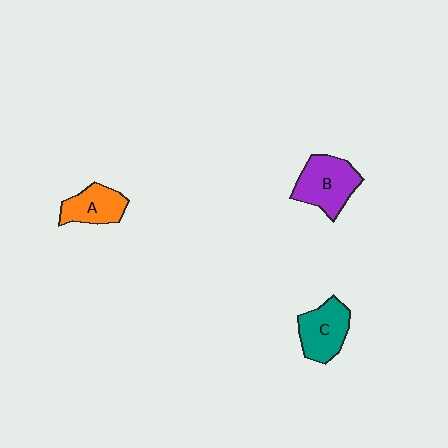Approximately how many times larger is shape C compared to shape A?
Approximately 1.2 times.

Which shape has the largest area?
Shape B (purple).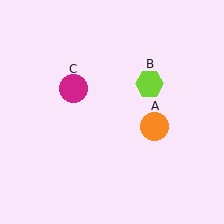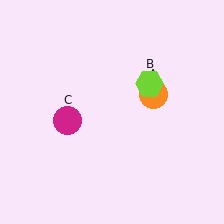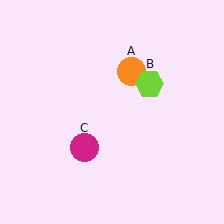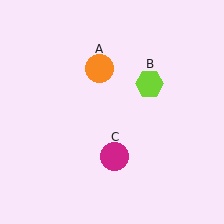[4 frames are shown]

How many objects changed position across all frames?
2 objects changed position: orange circle (object A), magenta circle (object C).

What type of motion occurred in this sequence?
The orange circle (object A), magenta circle (object C) rotated counterclockwise around the center of the scene.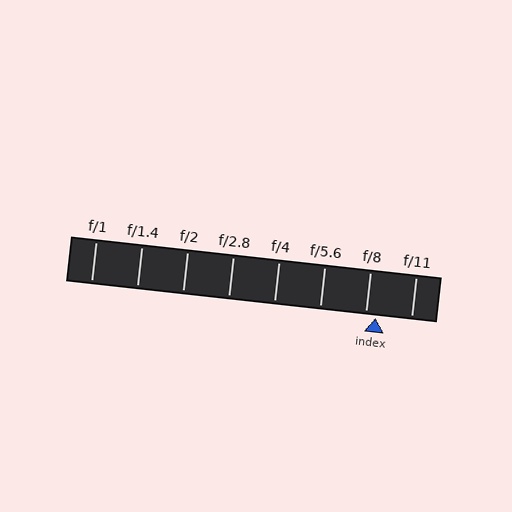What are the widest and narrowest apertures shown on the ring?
The widest aperture shown is f/1 and the narrowest is f/11.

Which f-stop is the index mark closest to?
The index mark is closest to f/8.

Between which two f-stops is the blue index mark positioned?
The index mark is between f/8 and f/11.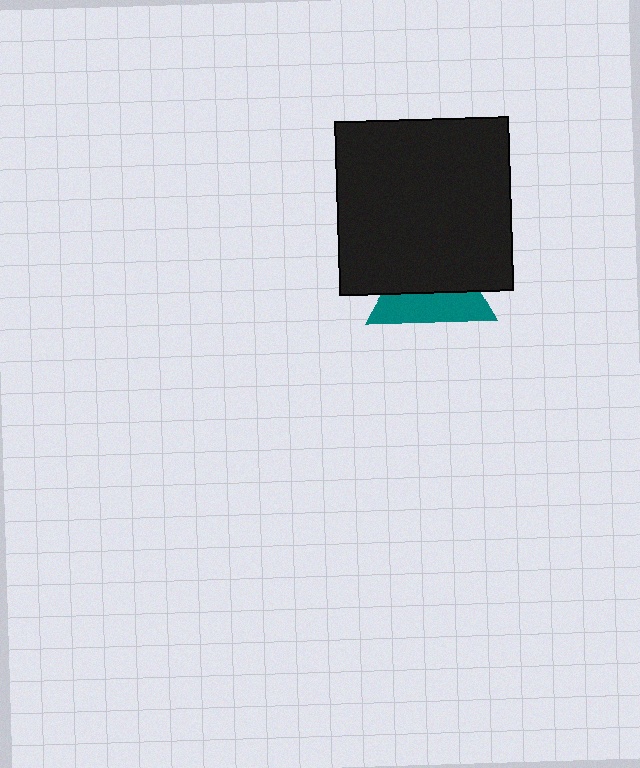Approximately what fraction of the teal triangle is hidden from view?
Roughly 57% of the teal triangle is hidden behind the black square.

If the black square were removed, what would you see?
You would see the complete teal triangle.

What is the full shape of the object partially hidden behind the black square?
The partially hidden object is a teal triangle.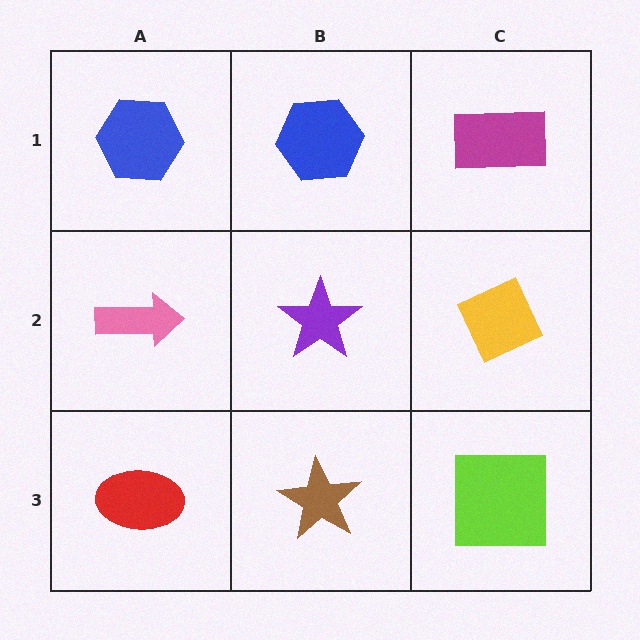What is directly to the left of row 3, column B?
A red ellipse.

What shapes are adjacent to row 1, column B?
A purple star (row 2, column B), a blue hexagon (row 1, column A), a magenta rectangle (row 1, column C).